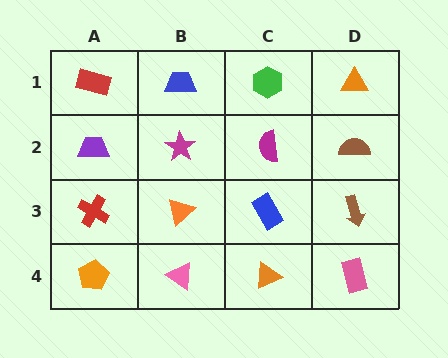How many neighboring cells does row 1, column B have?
3.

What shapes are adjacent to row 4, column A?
A red cross (row 3, column A), a pink triangle (row 4, column B).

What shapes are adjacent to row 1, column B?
A magenta star (row 2, column B), a red rectangle (row 1, column A), a green hexagon (row 1, column C).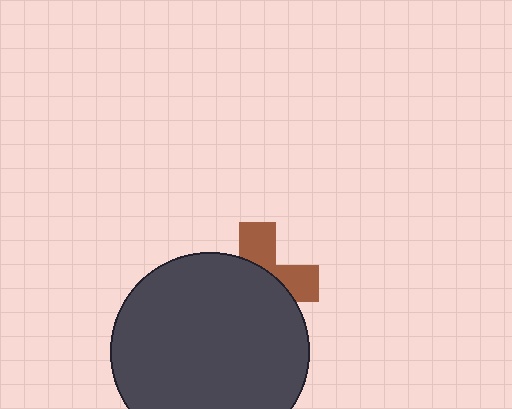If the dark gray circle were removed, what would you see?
You would see the complete brown cross.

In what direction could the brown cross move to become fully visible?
The brown cross could move up. That would shift it out from behind the dark gray circle entirely.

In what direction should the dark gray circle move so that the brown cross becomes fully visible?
The dark gray circle should move down. That is the shortest direction to clear the overlap and leave the brown cross fully visible.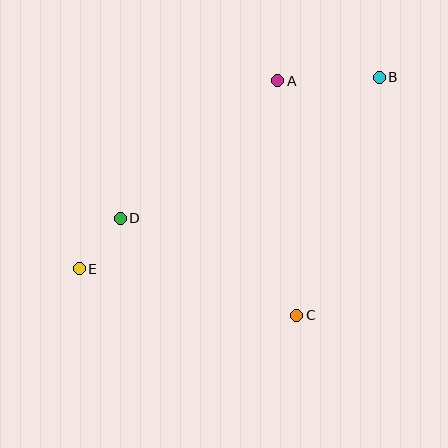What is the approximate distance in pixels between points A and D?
The distance between A and D is approximately 209 pixels.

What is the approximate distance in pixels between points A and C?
The distance between A and C is approximately 235 pixels.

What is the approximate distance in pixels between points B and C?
The distance between B and C is approximately 252 pixels.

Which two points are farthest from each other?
Points B and E are farthest from each other.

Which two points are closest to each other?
Points D and E are closest to each other.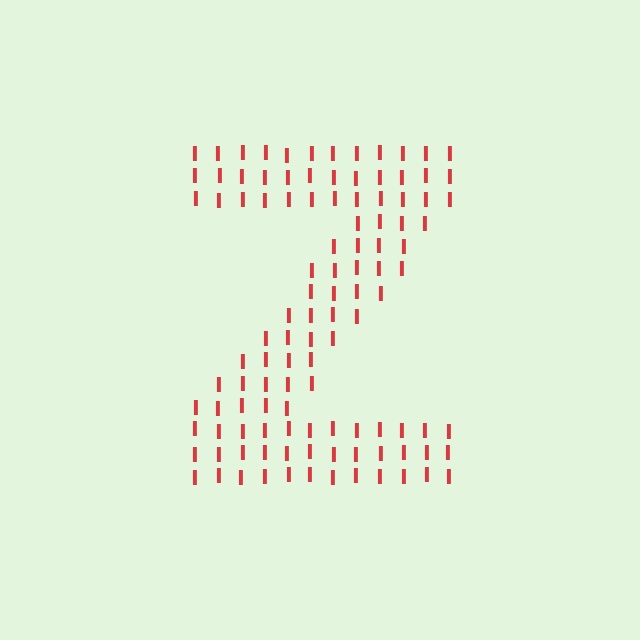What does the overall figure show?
The overall figure shows the letter Z.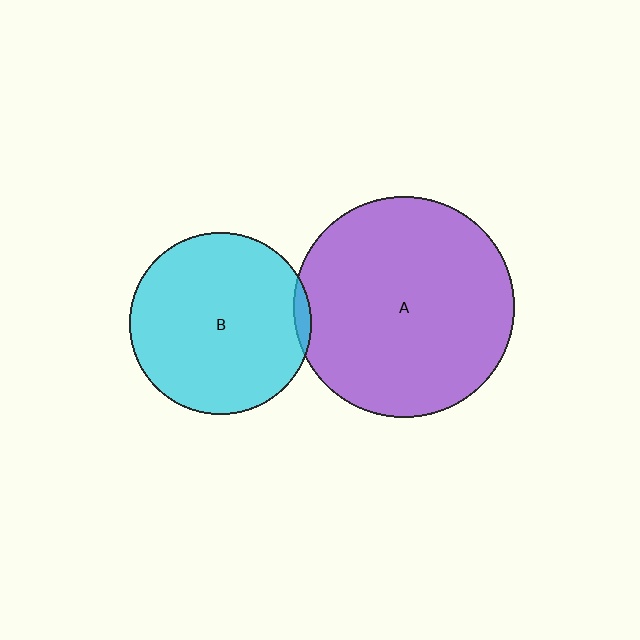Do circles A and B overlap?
Yes.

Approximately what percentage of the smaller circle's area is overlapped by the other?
Approximately 5%.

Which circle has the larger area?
Circle A (purple).